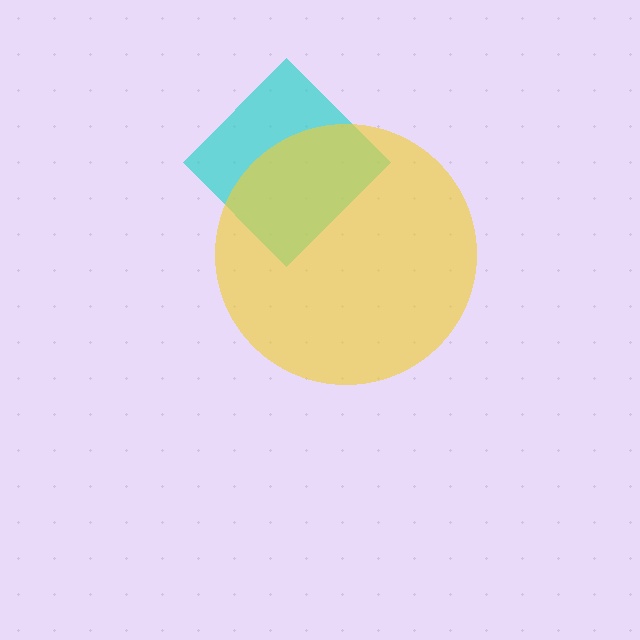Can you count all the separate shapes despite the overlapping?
Yes, there are 2 separate shapes.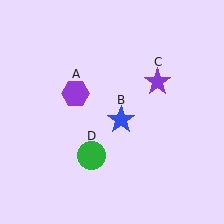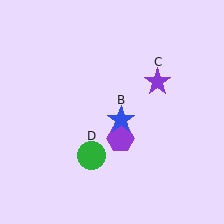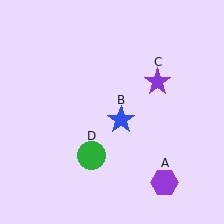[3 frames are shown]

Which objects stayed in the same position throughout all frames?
Blue star (object B) and purple star (object C) and green circle (object D) remained stationary.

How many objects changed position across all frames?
1 object changed position: purple hexagon (object A).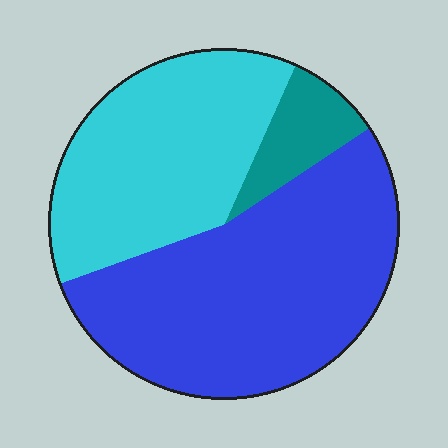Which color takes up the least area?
Teal, at roughly 10%.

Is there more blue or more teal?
Blue.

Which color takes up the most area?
Blue, at roughly 55%.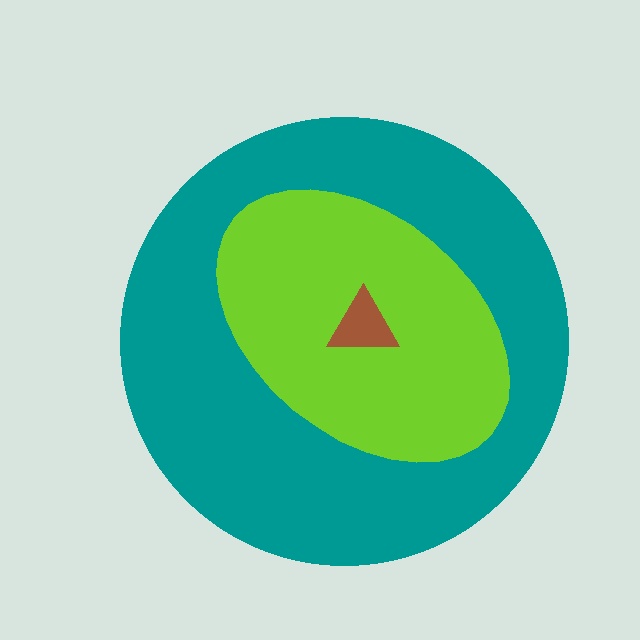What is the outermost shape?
The teal circle.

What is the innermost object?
The brown triangle.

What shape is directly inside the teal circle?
The lime ellipse.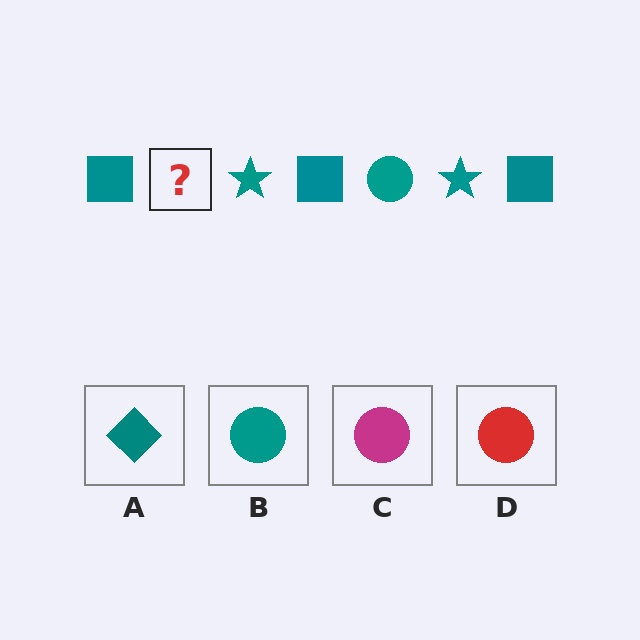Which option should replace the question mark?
Option B.